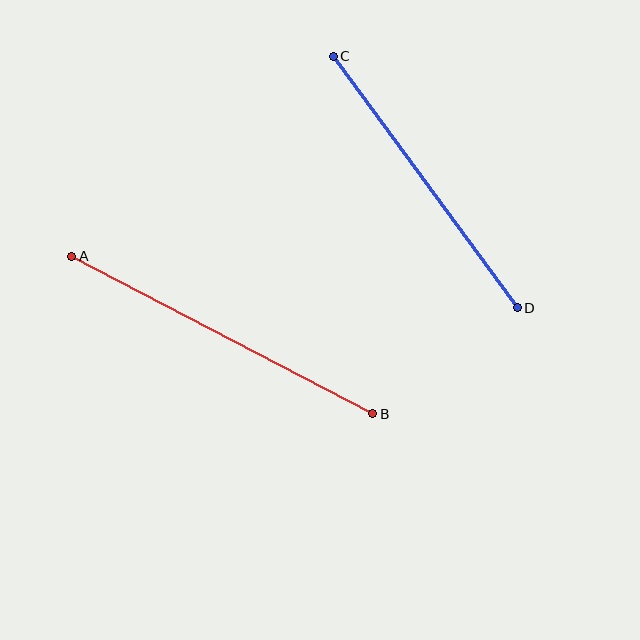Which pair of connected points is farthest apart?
Points A and B are farthest apart.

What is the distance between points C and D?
The distance is approximately 312 pixels.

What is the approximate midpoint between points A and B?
The midpoint is at approximately (222, 335) pixels.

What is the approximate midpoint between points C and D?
The midpoint is at approximately (425, 182) pixels.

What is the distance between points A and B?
The distance is approximately 339 pixels.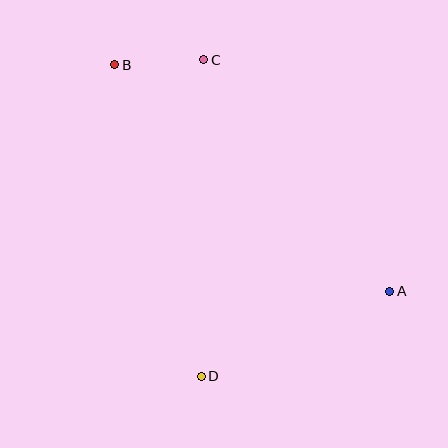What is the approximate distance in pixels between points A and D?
The distance between A and D is approximately 207 pixels.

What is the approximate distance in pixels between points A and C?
The distance between A and C is approximately 297 pixels.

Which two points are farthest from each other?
Points A and B are farthest from each other.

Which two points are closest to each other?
Points B and C are closest to each other.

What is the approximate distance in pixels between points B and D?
The distance between B and D is approximately 323 pixels.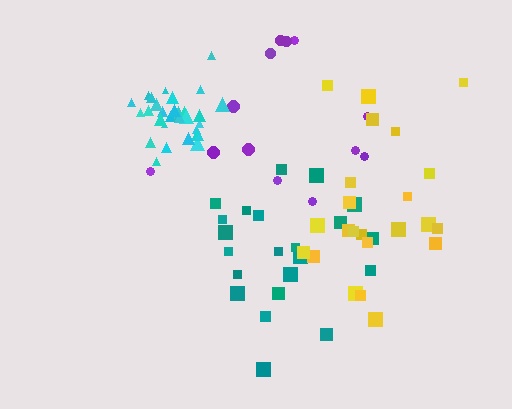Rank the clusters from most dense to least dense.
cyan, yellow, teal, purple.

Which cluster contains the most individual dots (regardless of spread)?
Cyan (31).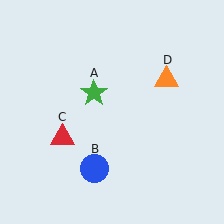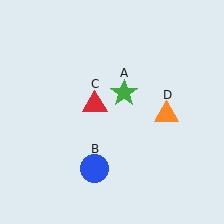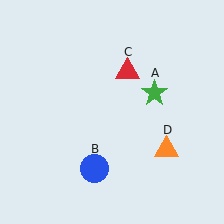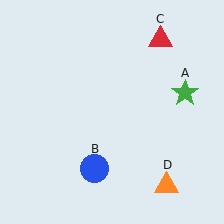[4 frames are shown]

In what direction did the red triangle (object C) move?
The red triangle (object C) moved up and to the right.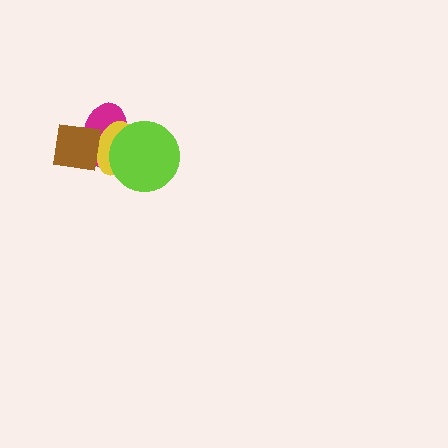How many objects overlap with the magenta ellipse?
3 objects overlap with the magenta ellipse.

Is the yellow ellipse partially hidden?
Yes, it is partially covered by another shape.